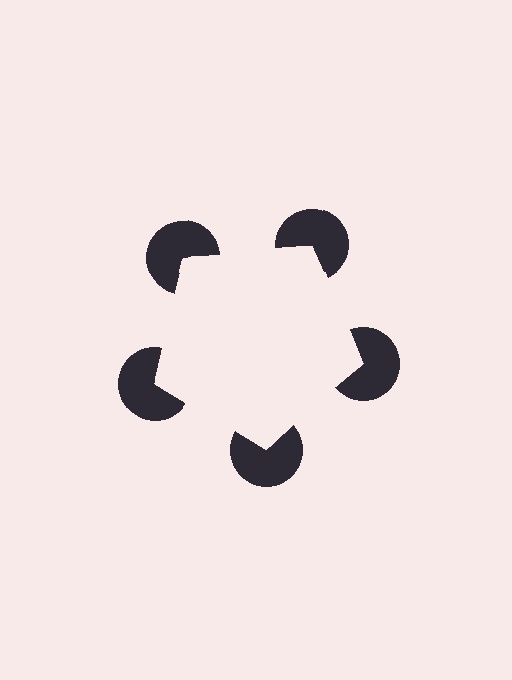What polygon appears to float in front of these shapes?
An illusory pentagon — its edges are inferred from the aligned wedge cuts in the pac-man discs, not physically drawn.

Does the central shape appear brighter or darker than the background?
It typically appears slightly brighter than the background, even though no actual brightness change is drawn.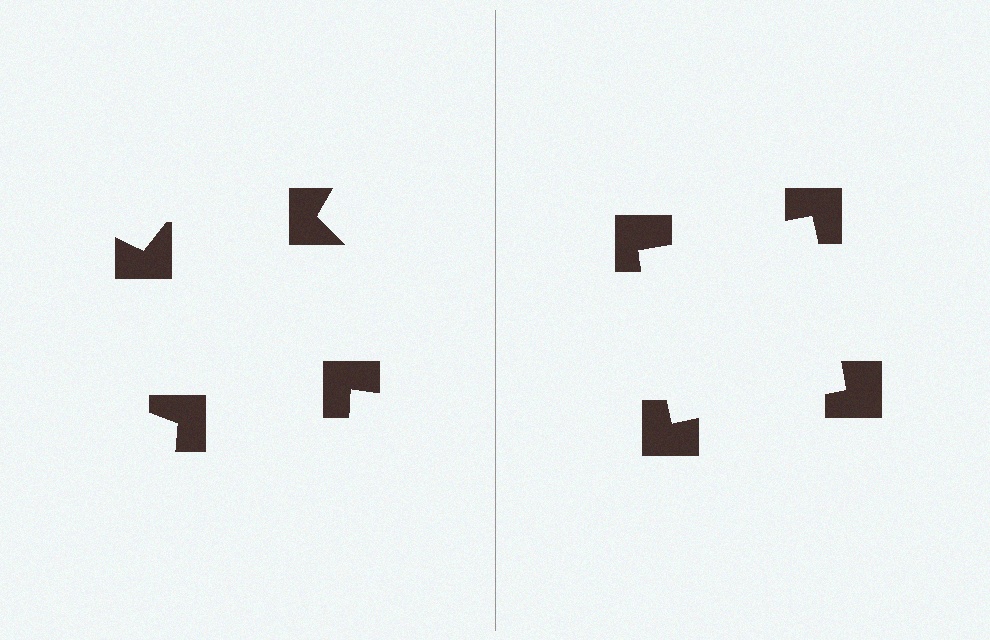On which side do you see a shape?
An illusory square appears on the right side. On the left side the wedge cuts are rotated, so no coherent shape forms.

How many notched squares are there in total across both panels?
8 — 4 on each side.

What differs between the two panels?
The notched squares are positioned identically on both sides; only the wedge orientations differ. On the right they align to a square; on the left they are misaligned.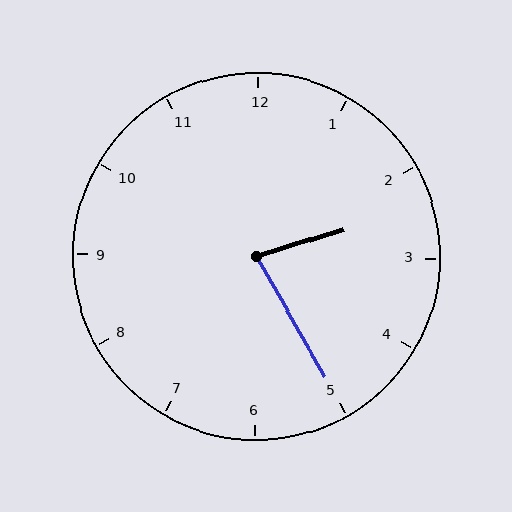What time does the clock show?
2:25.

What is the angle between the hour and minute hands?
Approximately 78 degrees.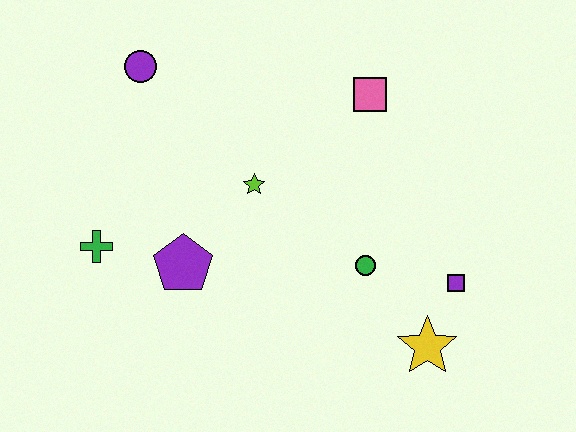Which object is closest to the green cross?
The purple pentagon is closest to the green cross.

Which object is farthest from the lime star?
The yellow star is farthest from the lime star.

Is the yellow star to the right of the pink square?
Yes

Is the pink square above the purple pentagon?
Yes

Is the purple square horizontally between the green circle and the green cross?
No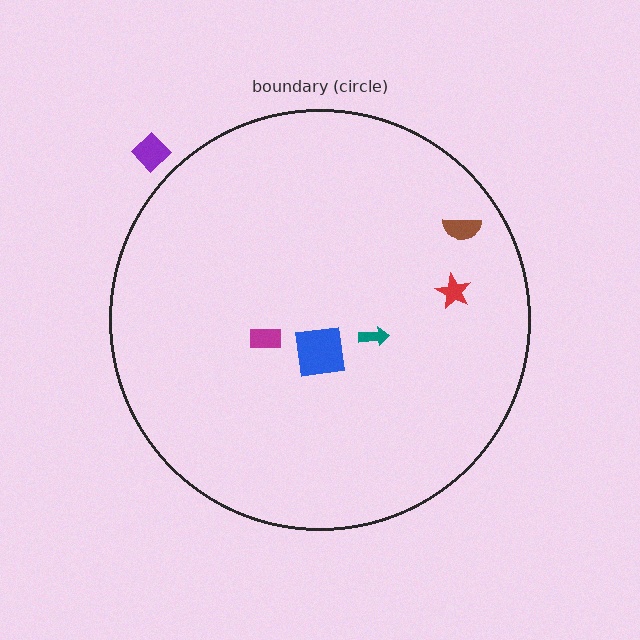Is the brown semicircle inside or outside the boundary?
Inside.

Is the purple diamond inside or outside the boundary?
Outside.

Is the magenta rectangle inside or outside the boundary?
Inside.